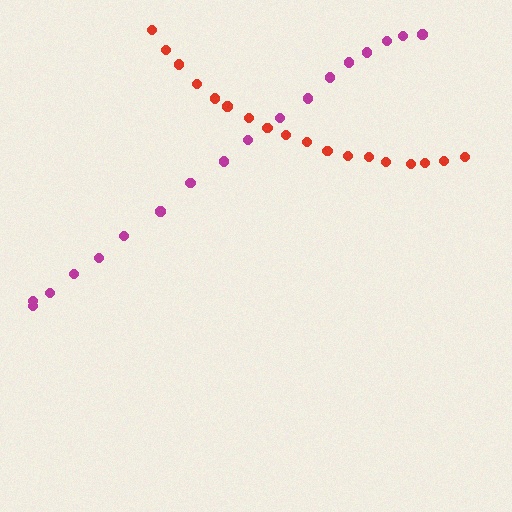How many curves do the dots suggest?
There are 2 distinct paths.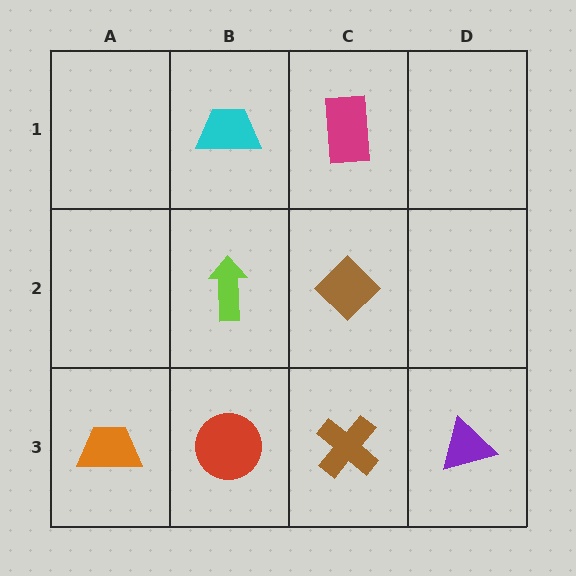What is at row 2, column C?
A brown diamond.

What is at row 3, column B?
A red circle.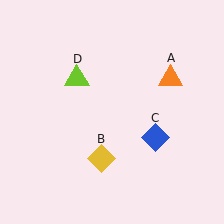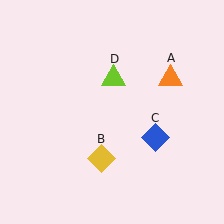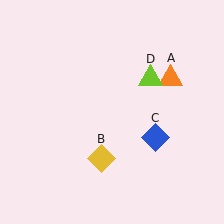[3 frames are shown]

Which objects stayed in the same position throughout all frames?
Orange triangle (object A) and yellow diamond (object B) and blue diamond (object C) remained stationary.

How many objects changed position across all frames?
1 object changed position: lime triangle (object D).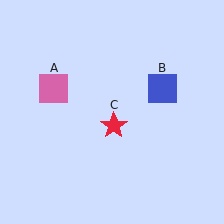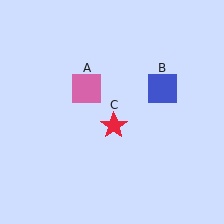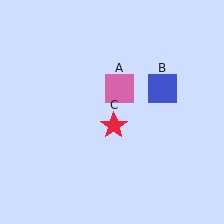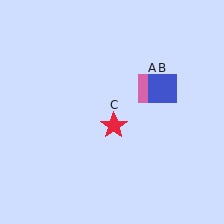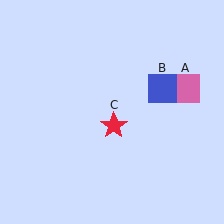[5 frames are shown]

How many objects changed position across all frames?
1 object changed position: pink square (object A).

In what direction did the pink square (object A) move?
The pink square (object A) moved right.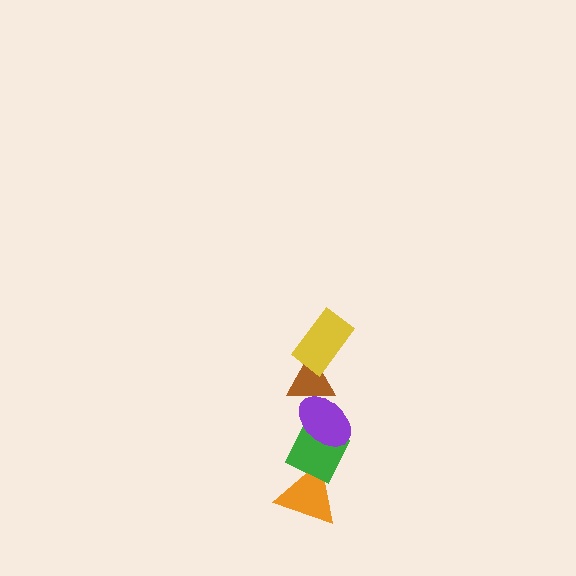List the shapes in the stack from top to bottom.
From top to bottom: the yellow rectangle, the brown triangle, the purple ellipse, the green diamond, the orange triangle.